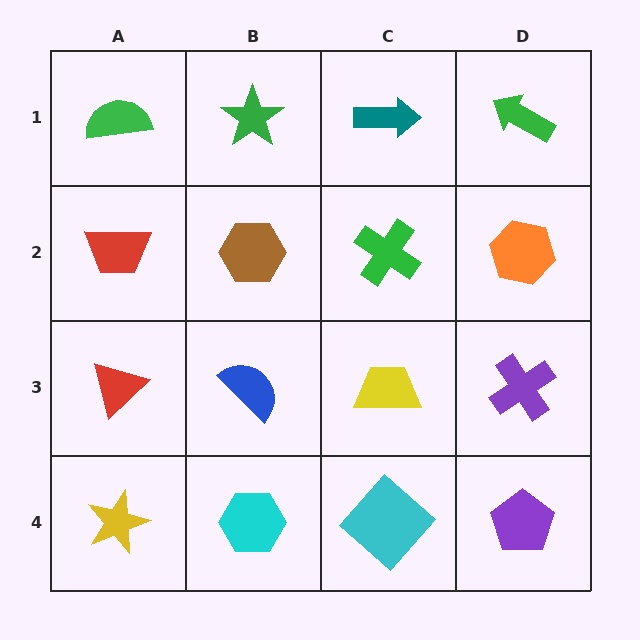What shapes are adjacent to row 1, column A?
A red trapezoid (row 2, column A), a green star (row 1, column B).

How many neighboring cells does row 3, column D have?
3.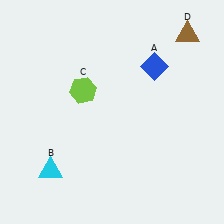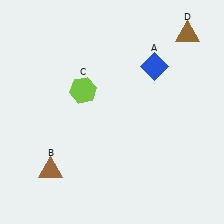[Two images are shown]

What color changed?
The triangle (B) changed from cyan in Image 1 to brown in Image 2.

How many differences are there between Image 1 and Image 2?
There is 1 difference between the two images.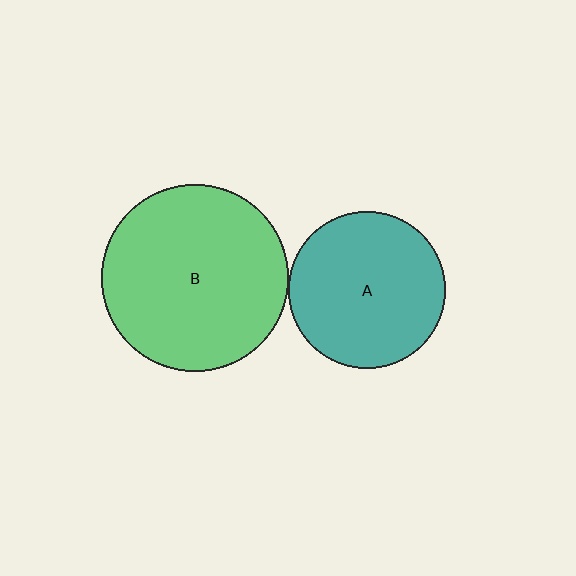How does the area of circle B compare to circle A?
Approximately 1.4 times.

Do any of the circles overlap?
No, none of the circles overlap.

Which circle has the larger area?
Circle B (green).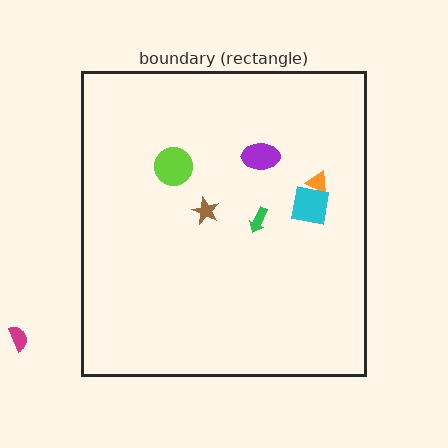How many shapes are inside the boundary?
6 inside, 1 outside.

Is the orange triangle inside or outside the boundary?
Inside.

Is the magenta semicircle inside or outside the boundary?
Outside.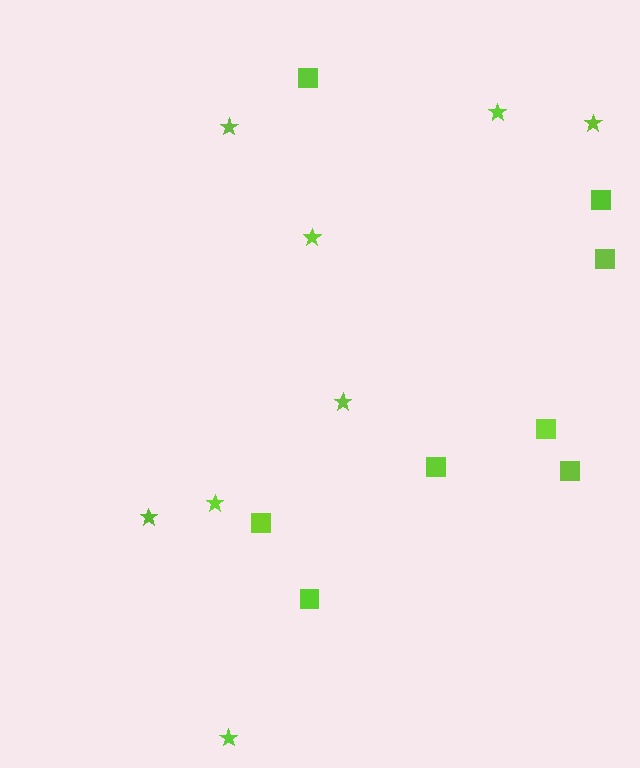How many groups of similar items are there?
There are 2 groups: one group of squares (8) and one group of stars (8).